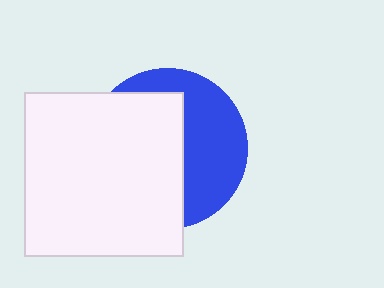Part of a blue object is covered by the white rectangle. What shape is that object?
It is a circle.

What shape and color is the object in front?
The object in front is a white rectangle.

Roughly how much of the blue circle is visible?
A small part of it is visible (roughly 44%).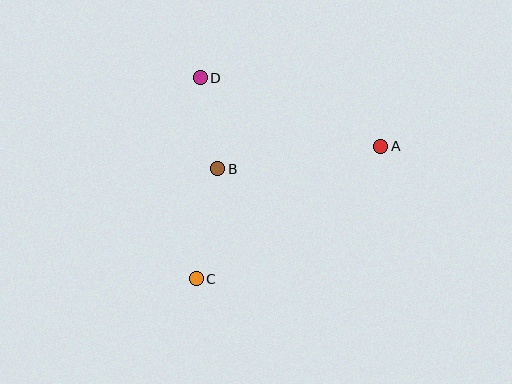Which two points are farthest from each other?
Points A and C are farthest from each other.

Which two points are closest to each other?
Points B and D are closest to each other.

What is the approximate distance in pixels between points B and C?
The distance between B and C is approximately 113 pixels.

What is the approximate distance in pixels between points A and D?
The distance between A and D is approximately 193 pixels.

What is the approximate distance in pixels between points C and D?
The distance between C and D is approximately 201 pixels.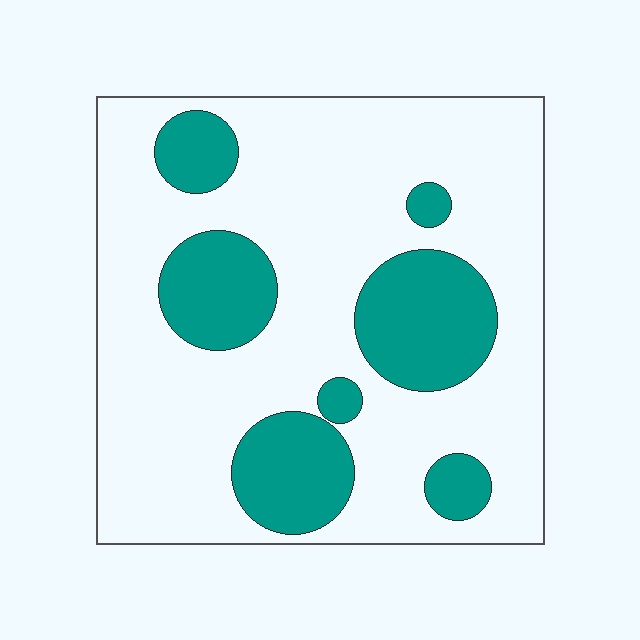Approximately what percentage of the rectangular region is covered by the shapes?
Approximately 25%.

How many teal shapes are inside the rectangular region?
7.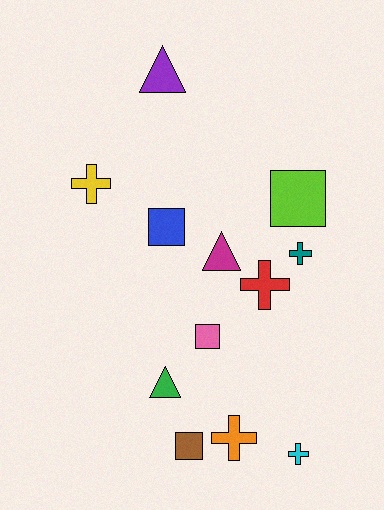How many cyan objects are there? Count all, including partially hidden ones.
There is 1 cyan object.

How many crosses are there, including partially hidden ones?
There are 5 crosses.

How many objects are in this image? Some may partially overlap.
There are 12 objects.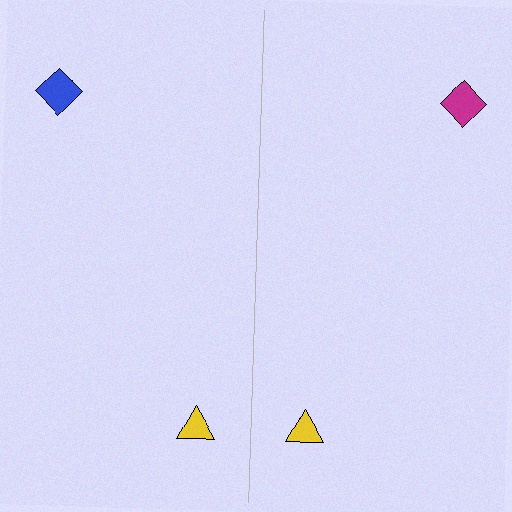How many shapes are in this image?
There are 4 shapes in this image.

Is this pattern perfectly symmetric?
No, the pattern is not perfectly symmetric. The magenta diamond on the right side breaks the symmetry — its mirror counterpart is blue.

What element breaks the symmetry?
The magenta diamond on the right side breaks the symmetry — its mirror counterpart is blue.